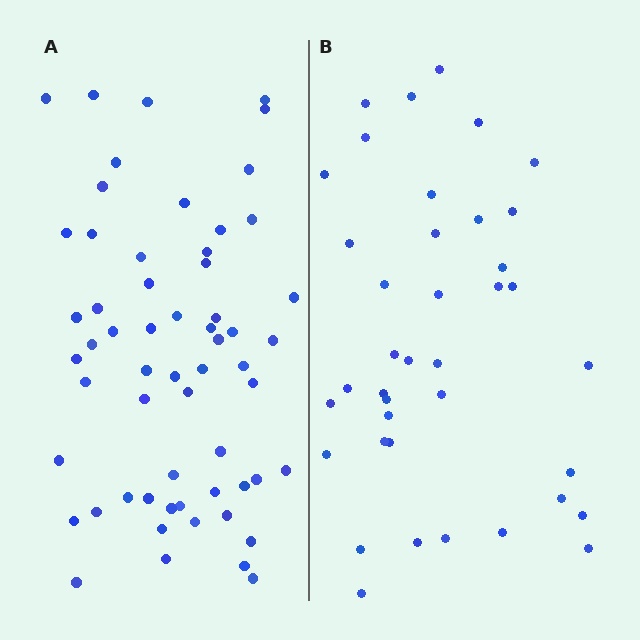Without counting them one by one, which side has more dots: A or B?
Region A (the left region) has more dots.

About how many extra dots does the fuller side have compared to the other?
Region A has approximately 20 more dots than region B.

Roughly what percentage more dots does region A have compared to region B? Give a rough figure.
About 50% more.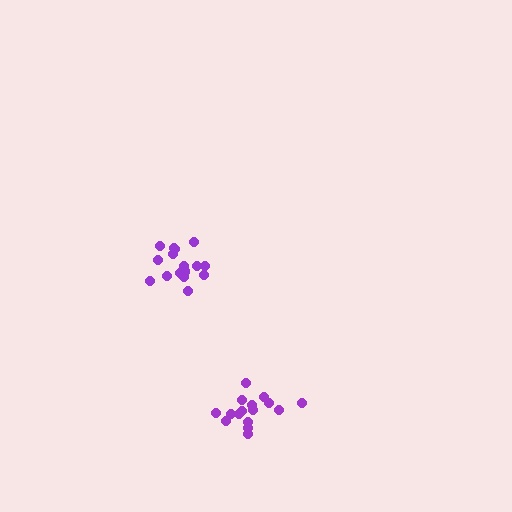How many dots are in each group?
Group 1: 16 dots, Group 2: 16 dots (32 total).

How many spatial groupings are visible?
There are 2 spatial groupings.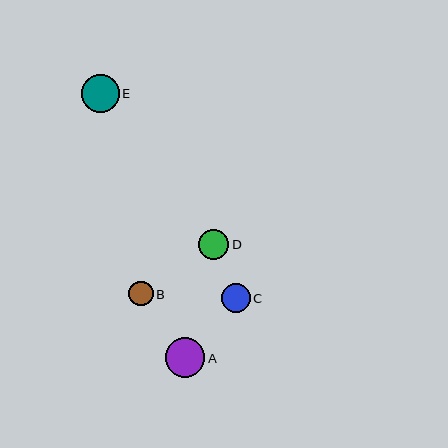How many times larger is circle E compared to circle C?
Circle E is approximately 1.3 times the size of circle C.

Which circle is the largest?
Circle A is the largest with a size of approximately 39 pixels.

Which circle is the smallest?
Circle B is the smallest with a size of approximately 24 pixels.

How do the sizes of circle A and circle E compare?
Circle A and circle E are approximately the same size.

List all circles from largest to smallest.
From largest to smallest: A, E, D, C, B.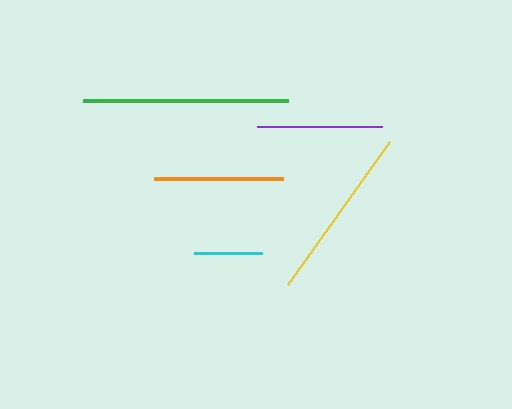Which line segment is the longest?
The green line is the longest at approximately 205 pixels.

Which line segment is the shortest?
The cyan line is the shortest at approximately 68 pixels.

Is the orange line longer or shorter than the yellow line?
The yellow line is longer than the orange line.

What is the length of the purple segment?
The purple segment is approximately 125 pixels long.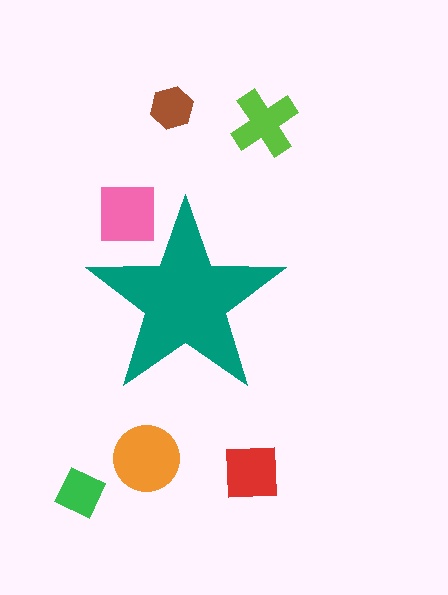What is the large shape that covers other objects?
A teal star.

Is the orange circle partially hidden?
No, the orange circle is fully visible.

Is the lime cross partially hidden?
No, the lime cross is fully visible.